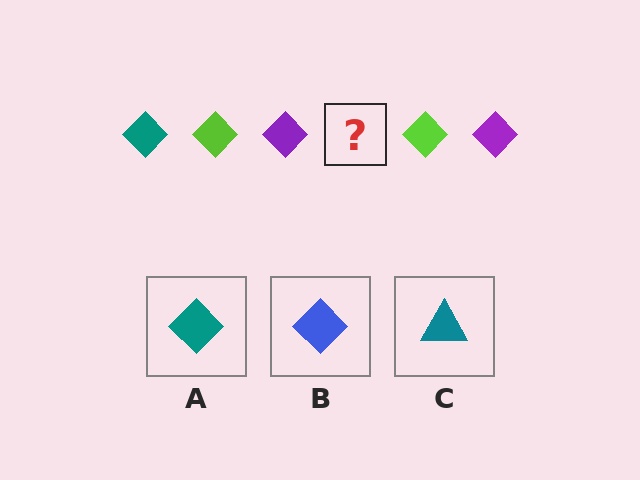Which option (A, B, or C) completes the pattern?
A.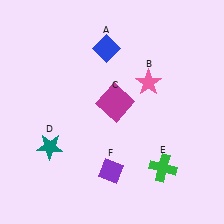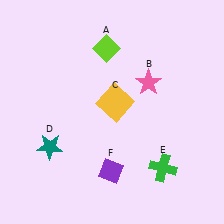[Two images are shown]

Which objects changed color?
A changed from blue to lime. C changed from magenta to yellow.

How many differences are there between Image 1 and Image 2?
There are 2 differences between the two images.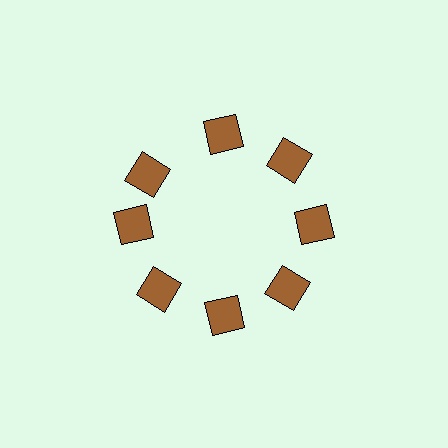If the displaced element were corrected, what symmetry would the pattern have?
It would have 8-fold rotational symmetry — the pattern would map onto itself every 45 degrees.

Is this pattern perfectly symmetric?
No. The 8 brown squares are arranged in a ring, but one element near the 10 o'clock position is rotated out of alignment along the ring, breaking the 8-fold rotational symmetry.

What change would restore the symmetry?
The symmetry would be restored by rotating it back into even spacing with its neighbors so that all 8 squares sit at equal angles and equal distance from the center.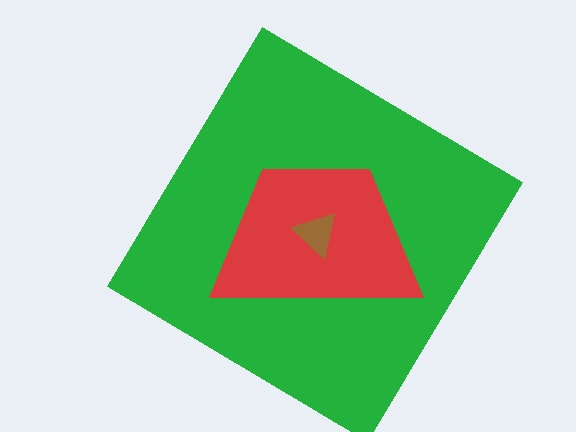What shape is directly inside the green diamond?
The red trapezoid.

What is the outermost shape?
The green diamond.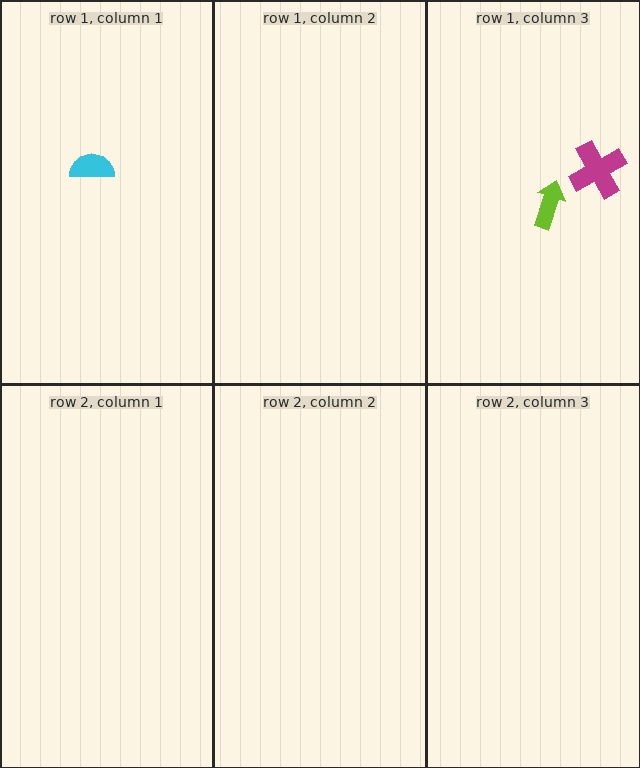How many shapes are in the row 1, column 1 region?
1.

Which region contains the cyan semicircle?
The row 1, column 1 region.